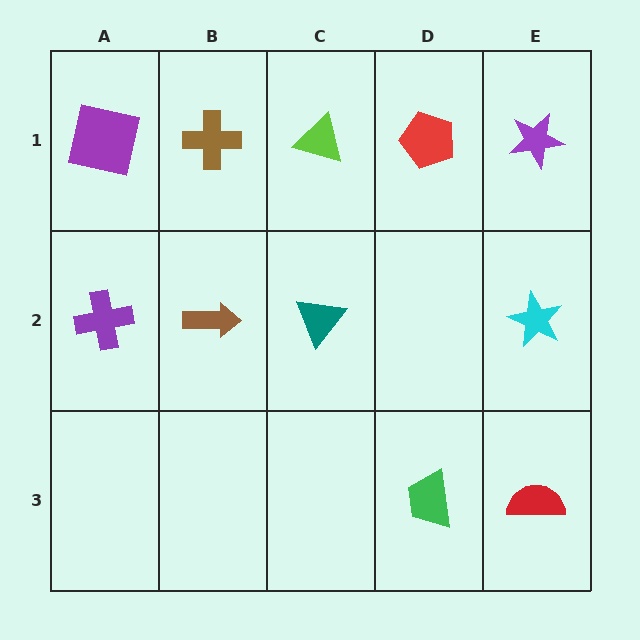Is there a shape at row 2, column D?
No, that cell is empty.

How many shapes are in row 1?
5 shapes.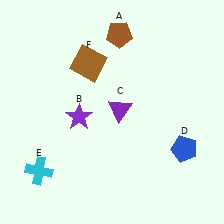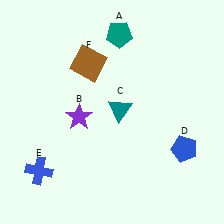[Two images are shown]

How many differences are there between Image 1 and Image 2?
There are 3 differences between the two images.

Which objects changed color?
A changed from brown to teal. C changed from purple to teal. E changed from cyan to blue.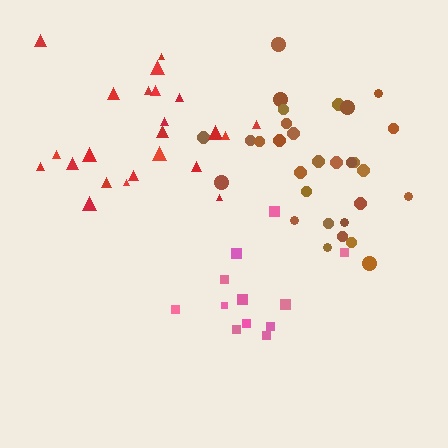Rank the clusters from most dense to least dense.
pink, brown, red.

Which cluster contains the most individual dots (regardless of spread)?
Brown (30).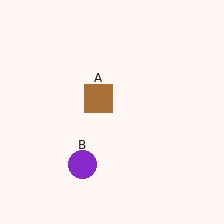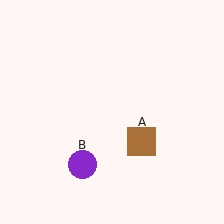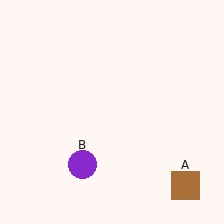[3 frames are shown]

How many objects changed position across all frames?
1 object changed position: brown square (object A).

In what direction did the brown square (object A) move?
The brown square (object A) moved down and to the right.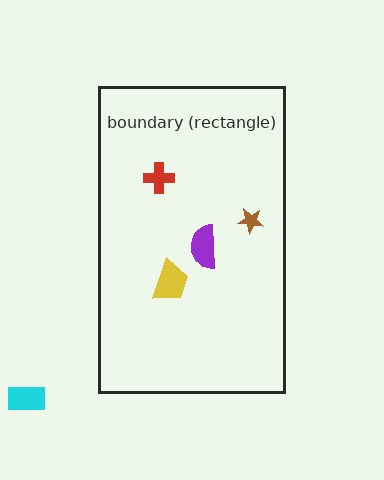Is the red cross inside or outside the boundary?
Inside.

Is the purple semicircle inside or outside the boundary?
Inside.